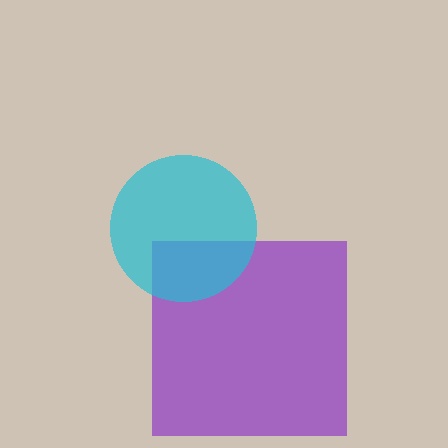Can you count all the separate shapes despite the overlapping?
Yes, there are 2 separate shapes.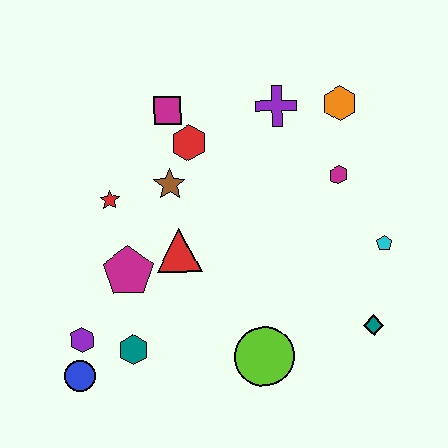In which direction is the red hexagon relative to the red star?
The red hexagon is to the right of the red star.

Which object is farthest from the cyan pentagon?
The blue circle is farthest from the cyan pentagon.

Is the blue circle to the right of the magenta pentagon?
No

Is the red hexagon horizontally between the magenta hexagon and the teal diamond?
No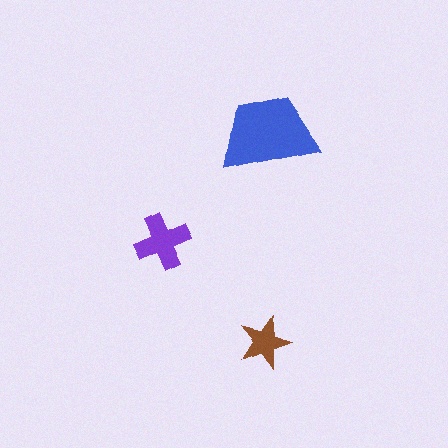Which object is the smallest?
The brown star.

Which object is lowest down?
The brown star is bottommost.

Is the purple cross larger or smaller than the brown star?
Larger.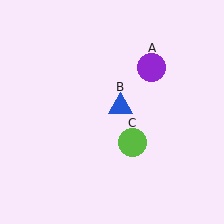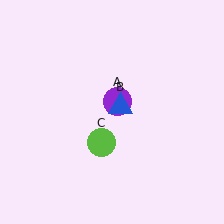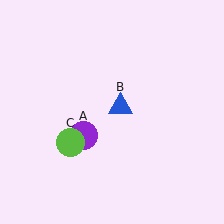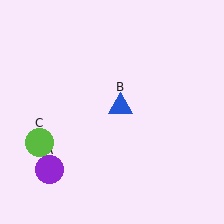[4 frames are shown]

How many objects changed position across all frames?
2 objects changed position: purple circle (object A), lime circle (object C).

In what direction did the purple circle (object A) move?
The purple circle (object A) moved down and to the left.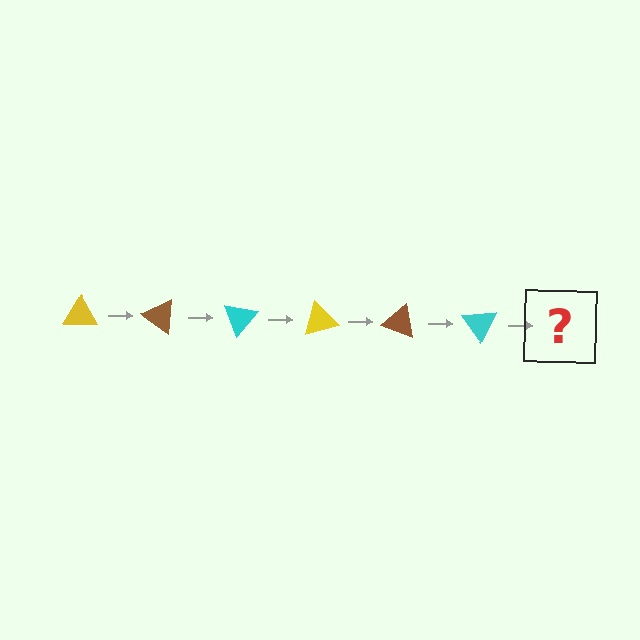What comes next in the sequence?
The next element should be a yellow triangle, rotated 210 degrees from the start.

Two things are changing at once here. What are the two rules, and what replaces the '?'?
The two rules are that it rotates 35 degrees each step and the color cycles through yellow, brown, and cyan. The '?' should be a yellow triangle, rotated 210 degrees from the start.